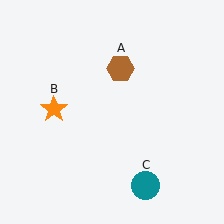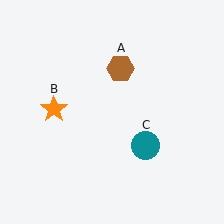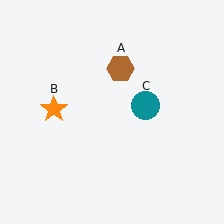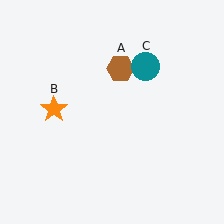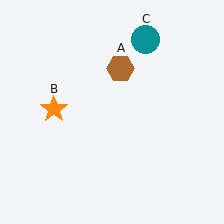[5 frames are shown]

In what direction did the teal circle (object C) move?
The teal circle (object C) moved up.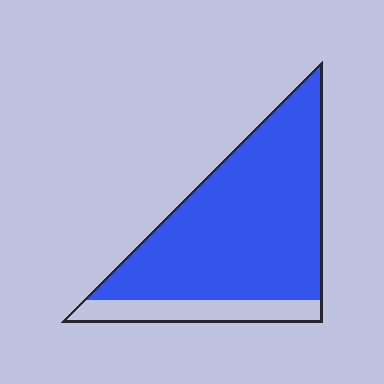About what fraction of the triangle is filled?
About five sixths (5/6).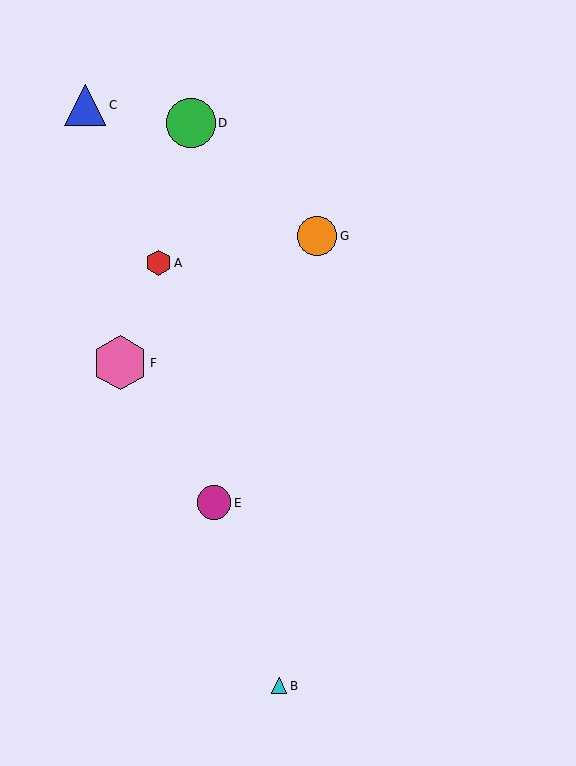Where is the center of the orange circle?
The center of the orange circle is at (317, 236).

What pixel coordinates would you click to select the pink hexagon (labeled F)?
Click at (120, 363) to select the pink hexagon F.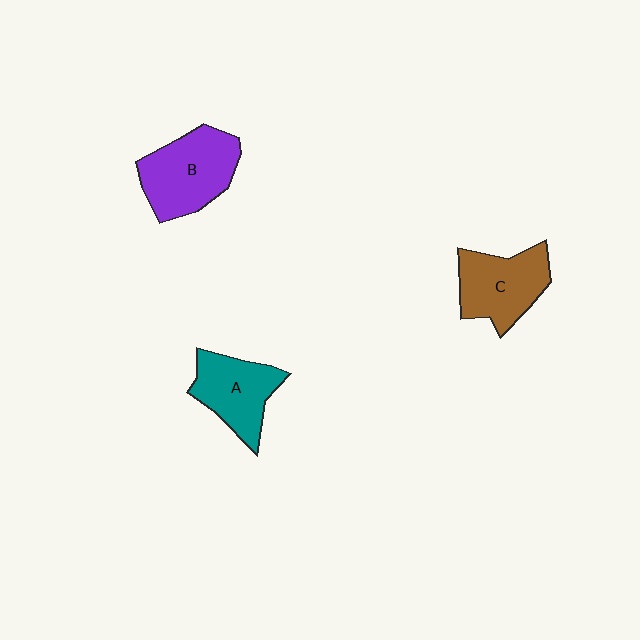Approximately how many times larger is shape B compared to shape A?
Approximately 1.3 times.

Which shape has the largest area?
Shape B (purple).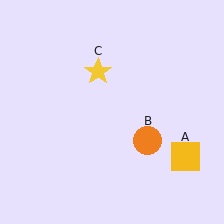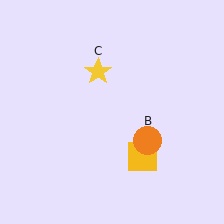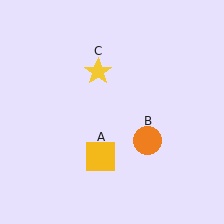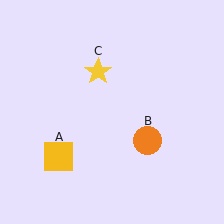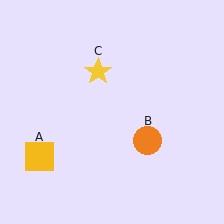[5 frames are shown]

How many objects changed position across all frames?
1 object changed position: yellow square (object A).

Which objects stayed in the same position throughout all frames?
Orange circle (object B) and yellow star (object C) remained stationary.